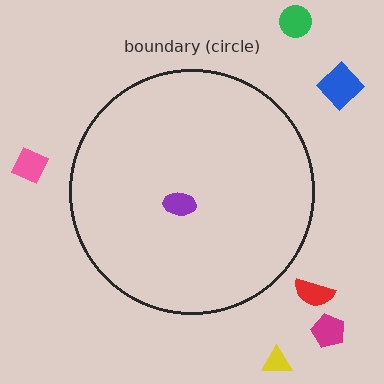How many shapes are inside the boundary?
1 inside, 6 outside.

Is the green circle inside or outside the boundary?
Outside.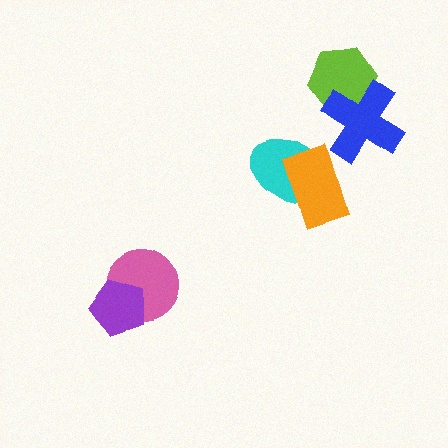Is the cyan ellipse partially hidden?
Yes, it is partially covered by another shape.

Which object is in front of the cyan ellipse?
The orange rectangle is in front of the cyan ellipse.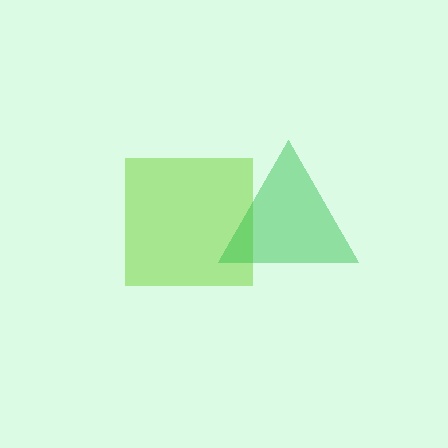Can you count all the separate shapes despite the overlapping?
Yes, there are 2 separate shapes.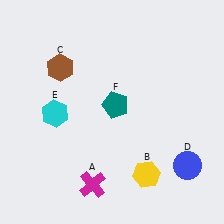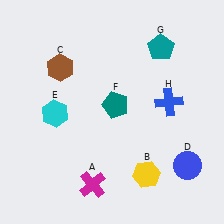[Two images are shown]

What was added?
A teal pentagon (G), a blue cross (H) were added in Image 2.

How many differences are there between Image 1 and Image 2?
There are 2 differences between the two images.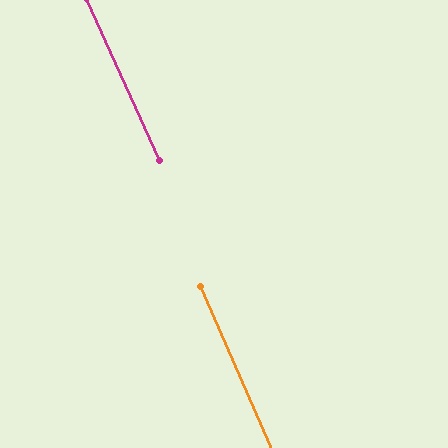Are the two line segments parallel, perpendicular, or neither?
Parallel — their directions differ by only 0.7°.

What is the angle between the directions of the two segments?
Approximately 1 degree.